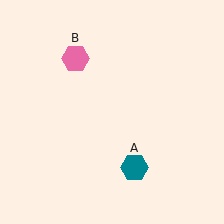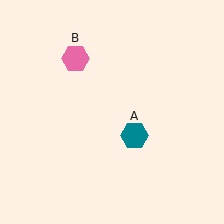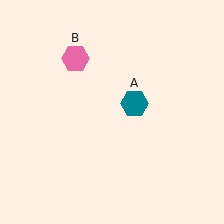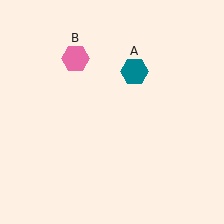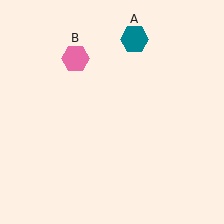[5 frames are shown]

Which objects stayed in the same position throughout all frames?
Pink hexagon (object B) remained stationary.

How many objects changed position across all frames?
1 object changed position: teal hexagon (object A).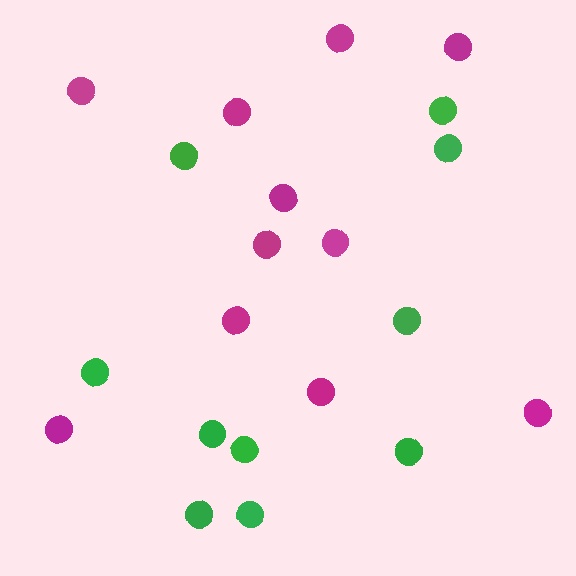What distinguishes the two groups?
There are 2 groups: one group of magenta circles (11) and one group of green circles (10).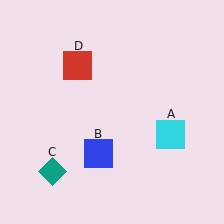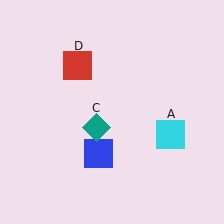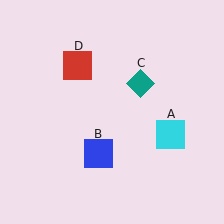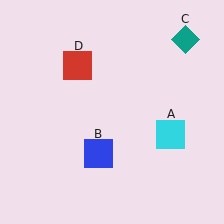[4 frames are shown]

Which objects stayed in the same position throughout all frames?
Cyan square (object A) and blue square (object B) and red square (object D) remained stationary.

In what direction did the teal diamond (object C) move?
The teal diamond (object C) moved up and to the right.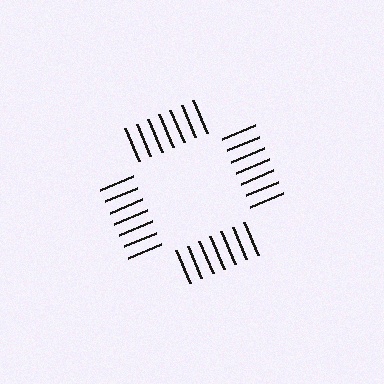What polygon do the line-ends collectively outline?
An illusory square — the line segments terminate on its edges but no continuous stroke is drawn.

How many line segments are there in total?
28 — 7 along each of the 4 edges.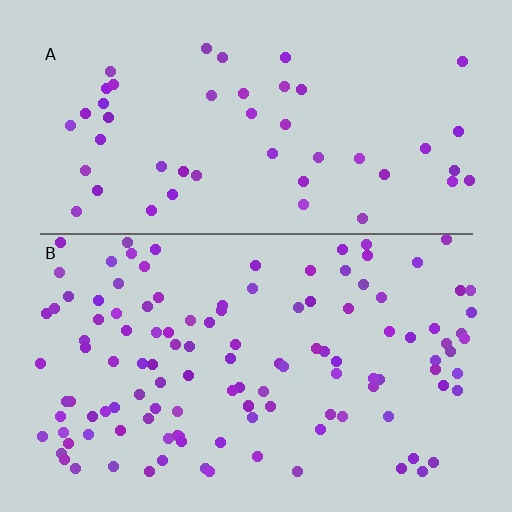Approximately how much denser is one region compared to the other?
Approximately 2.5× — region B over region A.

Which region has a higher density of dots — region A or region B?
B (the bottom).